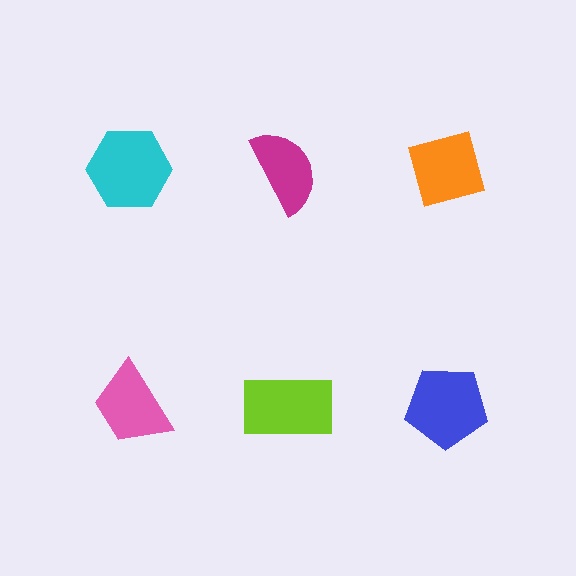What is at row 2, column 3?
A blue pentagon.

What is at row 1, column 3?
An orange diamond.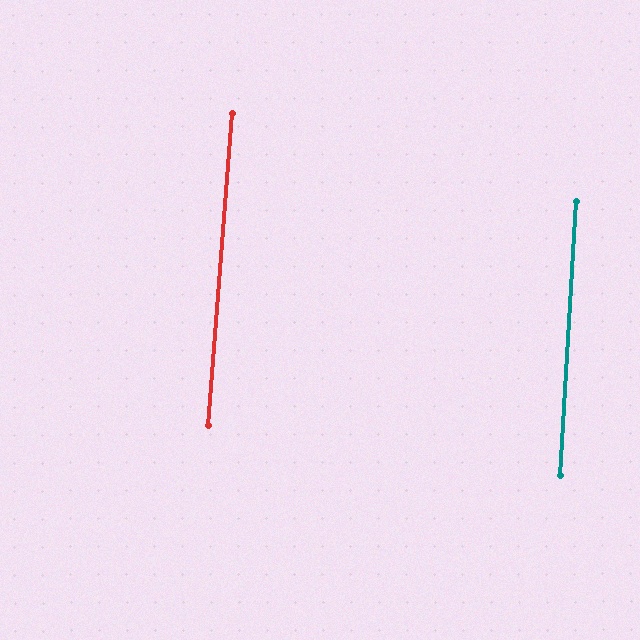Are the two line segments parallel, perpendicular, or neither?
Parallel — their directions differ by only 1.1°.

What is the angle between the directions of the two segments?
Approximately 1 degree.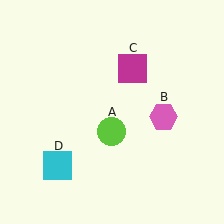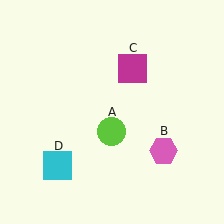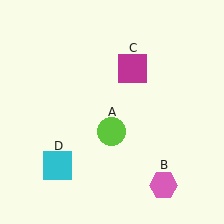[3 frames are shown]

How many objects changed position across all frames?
1 object changed position: pink hexagon (object B).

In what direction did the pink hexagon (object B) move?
The pink hexagon (object B) moved down.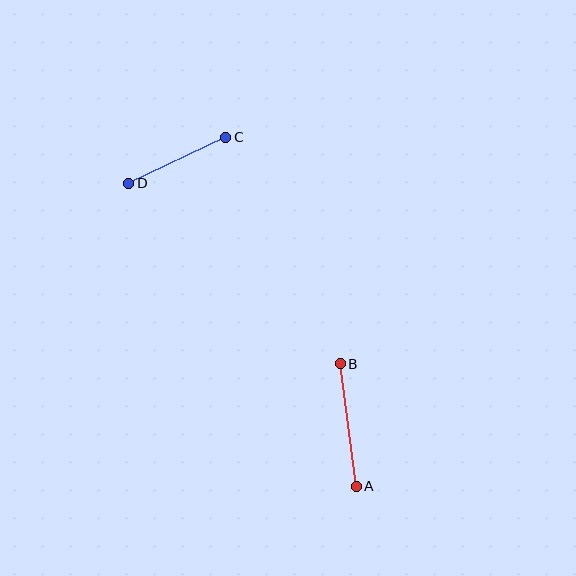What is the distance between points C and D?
The distance is approximately 107 pixels.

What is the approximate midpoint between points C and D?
The midpoint is at approximately (177, 160) pixels.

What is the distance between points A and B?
The distance is approximately 123 pixels.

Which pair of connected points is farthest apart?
Points A and B are farthest apart.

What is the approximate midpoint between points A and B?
The midpoint is at approximately (348, 425) pixels.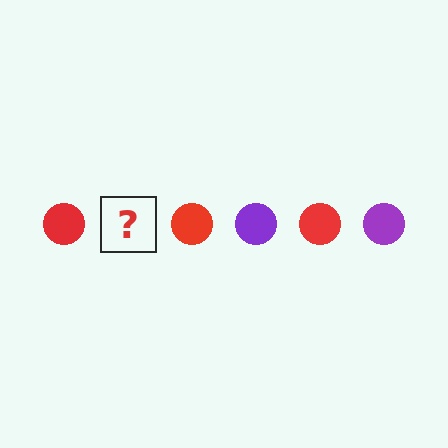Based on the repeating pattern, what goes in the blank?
The blank should be a purple circle.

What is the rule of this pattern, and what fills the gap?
The rule is that the pattern cycles through red, purple circles. The gap should be filled with a purple circle.